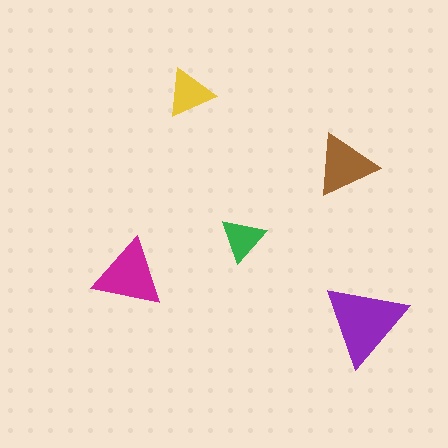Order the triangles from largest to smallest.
the purple one, the magenta one, the brown one, the yellow one, the green one.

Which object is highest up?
The yellow triangle is topmost.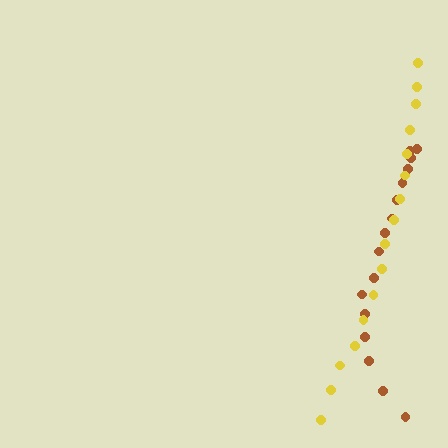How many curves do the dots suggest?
There are 2 distinct paths.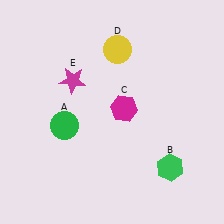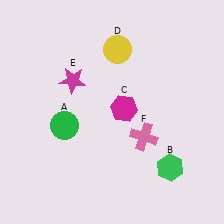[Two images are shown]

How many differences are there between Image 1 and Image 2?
There is 1 difference between the two images.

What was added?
A pink cross (F) was added in Image 2.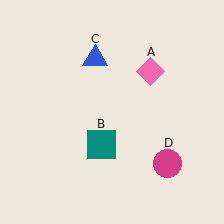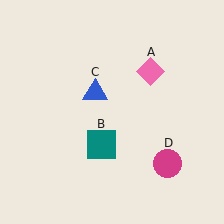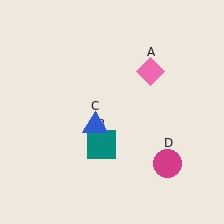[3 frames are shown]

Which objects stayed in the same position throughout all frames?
Pink diamond (object A) and teal square (object B) and magenta circle (object D) remained stationary.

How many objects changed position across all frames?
1 object changed position: blue triangle (object C).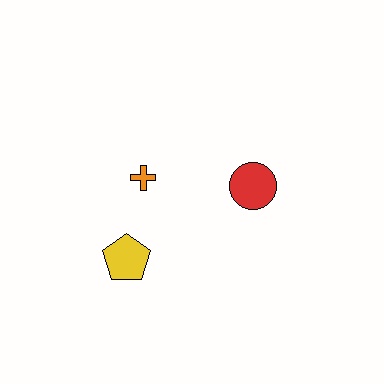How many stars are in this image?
There are no stars.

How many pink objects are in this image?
There are no pink objects.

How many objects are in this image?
There are 3 objects.